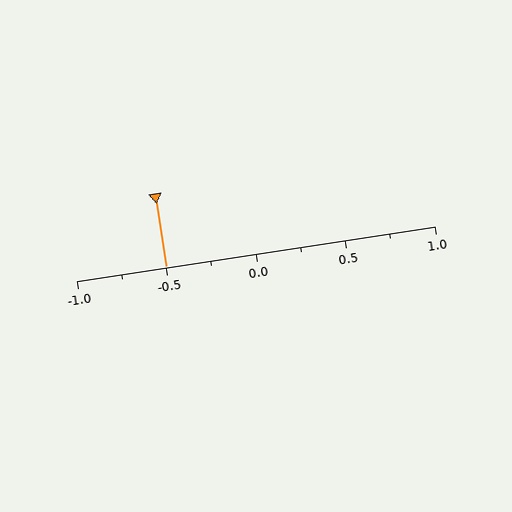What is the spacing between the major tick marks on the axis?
The major ticks are spaced 0.5 apart.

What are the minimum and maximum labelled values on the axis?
The axis runs from -1.0 to 1.0.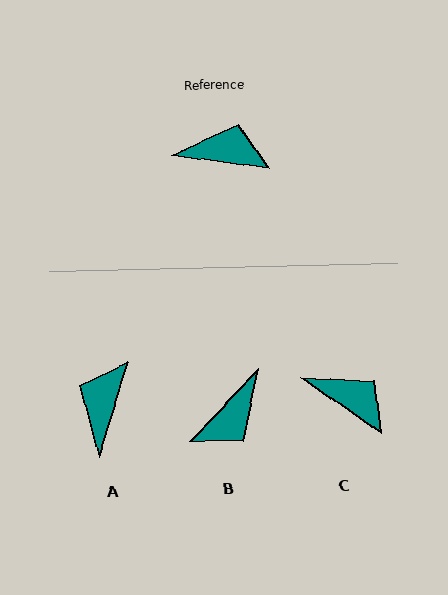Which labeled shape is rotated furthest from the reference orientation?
B, about 125 degrees away.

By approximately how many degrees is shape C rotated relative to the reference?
Approximately 27 degrees clockwise.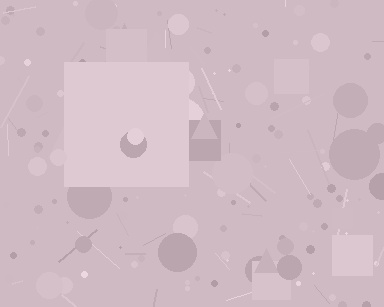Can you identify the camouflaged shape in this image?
The camouflaged shape is a square.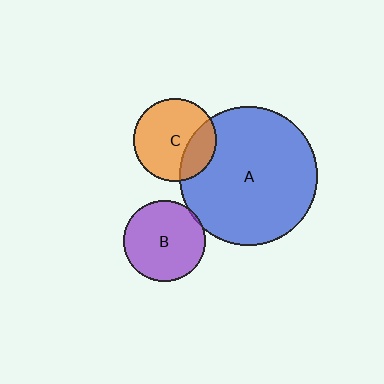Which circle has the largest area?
Circle A (blue).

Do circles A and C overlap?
Yes.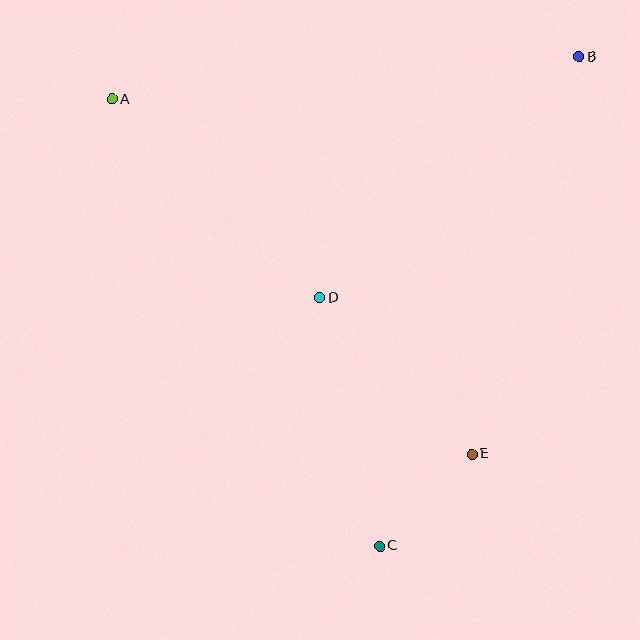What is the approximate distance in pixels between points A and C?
The distance between A and C is approximately 521 pixels.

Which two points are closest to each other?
Points C and E are closest to each other.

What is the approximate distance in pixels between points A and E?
The distance between A and E is approximately 505 pixels.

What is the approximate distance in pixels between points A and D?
The distance between A and D is approximately 287 pixels.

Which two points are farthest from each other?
Points B and C are farthest from each other.